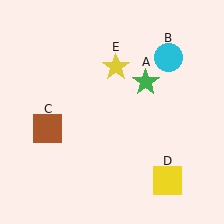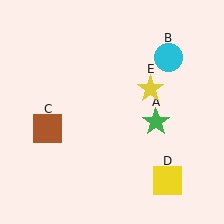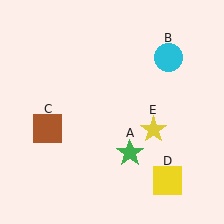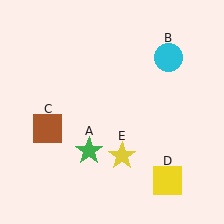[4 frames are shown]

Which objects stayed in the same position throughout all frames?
Cyan circle (object B) and brown square (object C) and yellow square (object D) remained stationary.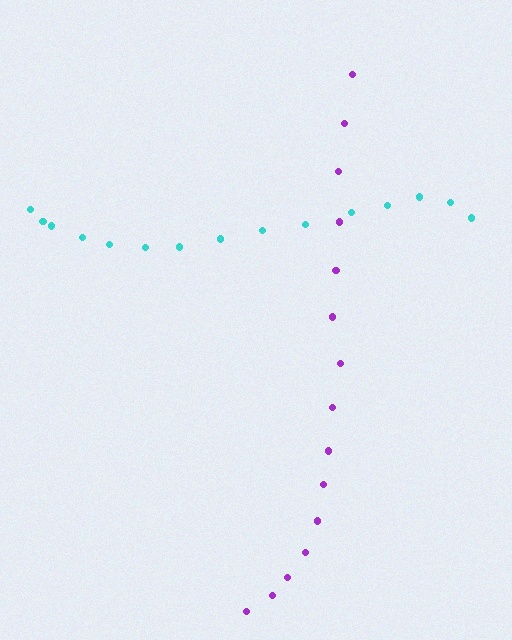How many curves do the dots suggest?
There are 2 distinct paths.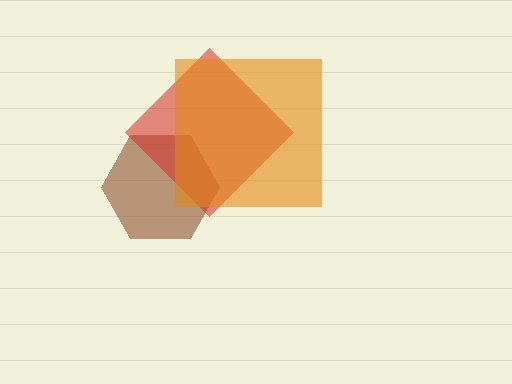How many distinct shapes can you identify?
There are 3 distinct shapes: a brown hexagon, a red diamond, an orange square.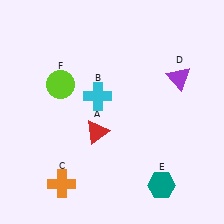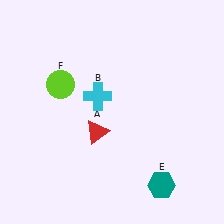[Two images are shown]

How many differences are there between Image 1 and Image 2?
There are 2 differences between the two images.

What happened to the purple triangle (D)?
The purple triangle (D) was removed in Image 2. It was in the top-right area of Image 1.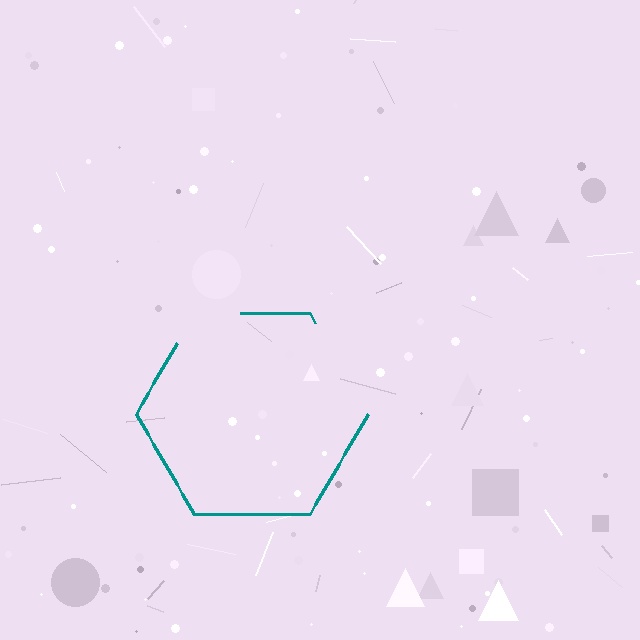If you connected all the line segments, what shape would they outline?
They would outline a hexagon.